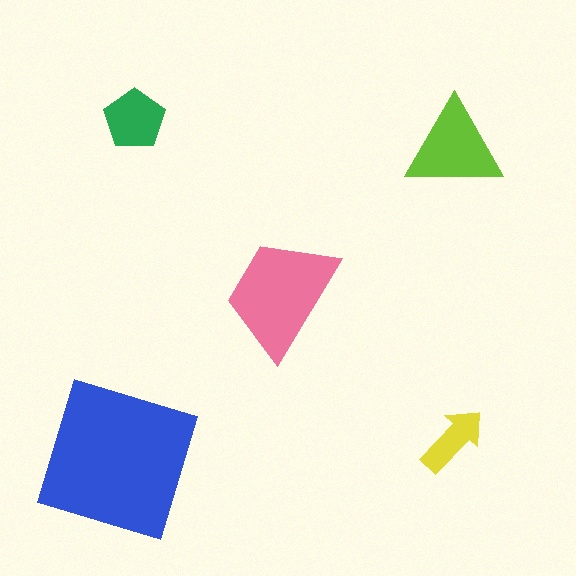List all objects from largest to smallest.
The blue square, the pink trapezoid, the lime triangle, the green pentagon, the yellow arrow.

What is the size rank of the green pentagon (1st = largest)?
4th.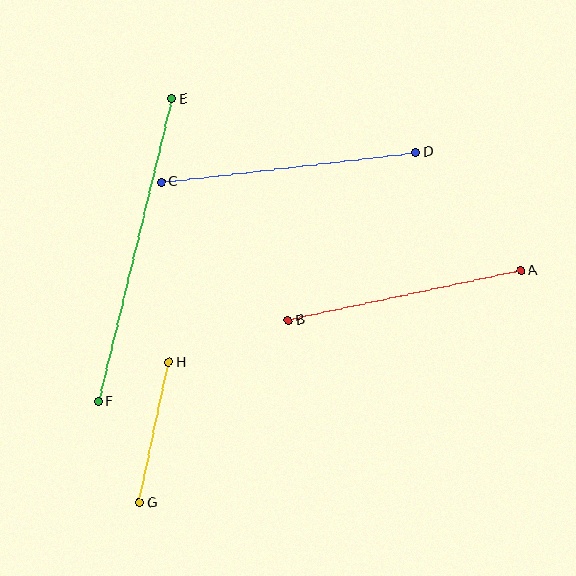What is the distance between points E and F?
The distance is approximately 312 pixels.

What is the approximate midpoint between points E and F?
The midpoint is at approximately (135, 250) pixels.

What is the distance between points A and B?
The distance is approximately 238 pixels.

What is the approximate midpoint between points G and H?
The midpoint is at approximately (154, 432) pixels.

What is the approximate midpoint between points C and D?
The midpoint is at approximately (289, 167) pixels.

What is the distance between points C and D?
The distance is approximately 256 pixels.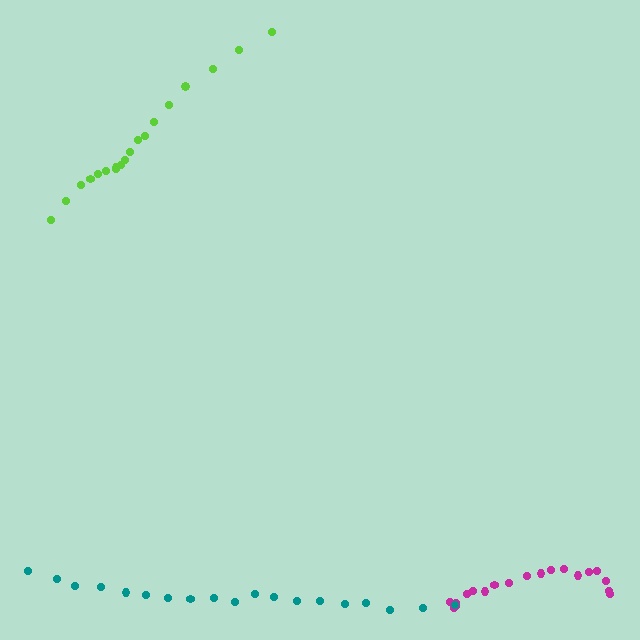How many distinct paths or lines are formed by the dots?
There are 3 distinct paths.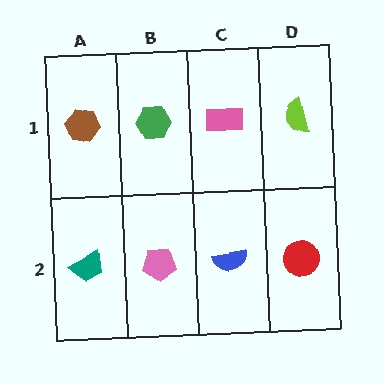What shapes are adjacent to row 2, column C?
A pink rectangle (row 1, column C), a pink pentagon (row 2, column B), a red circle (row 2, column D).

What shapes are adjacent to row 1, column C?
A blue semicircle (row 2, column C), a green hexagon (row 1, column B), a lime semicircle (row 1, column D).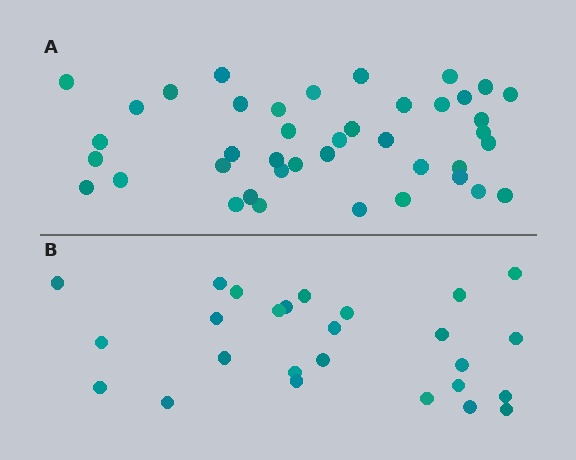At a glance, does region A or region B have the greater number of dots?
Region A (the top region) has more dots.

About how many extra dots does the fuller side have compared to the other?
Region A has approximately 15 more dots than region B.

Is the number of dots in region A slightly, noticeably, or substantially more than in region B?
Region A has substantially more. The ratio is roughly 1.6 to 1.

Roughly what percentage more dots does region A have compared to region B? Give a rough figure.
About 60% more.